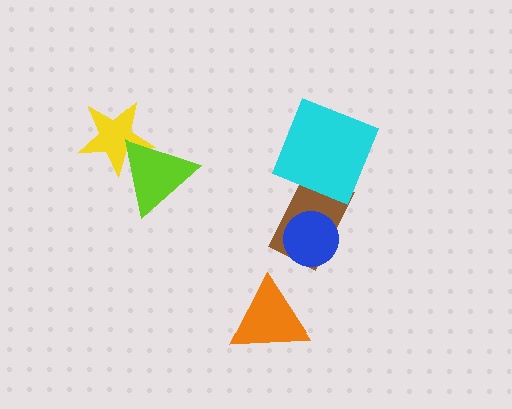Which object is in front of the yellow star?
The lime triangle is in front of the yellow star.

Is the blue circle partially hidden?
No, no other shape covers it.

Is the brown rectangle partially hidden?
Yes, it is partially covered by another shape.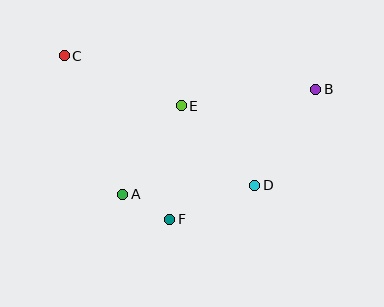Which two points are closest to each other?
Points A and F are closest to each other.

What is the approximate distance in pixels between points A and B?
The distance between A and B is approximately 220 pixels.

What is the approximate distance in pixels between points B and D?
The distance between B and D is approximately 114 pixels.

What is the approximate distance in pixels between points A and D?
The distance between A and D is approximately 132 pixels.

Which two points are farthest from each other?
Points B and C are farthest from each other.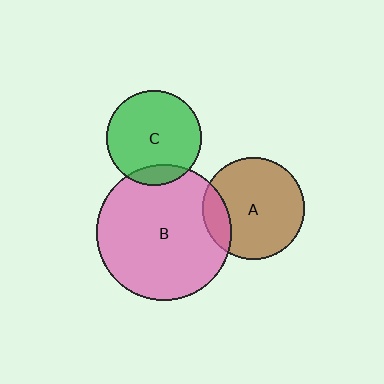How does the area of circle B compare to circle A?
Approximately 1.8 times.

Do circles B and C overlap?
Yes.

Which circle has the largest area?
Circle B (pink).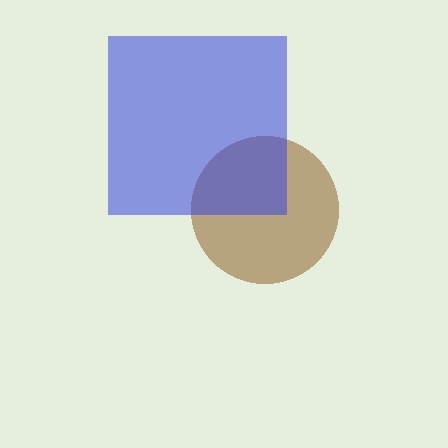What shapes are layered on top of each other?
The layered shapes are: a brown circle, a blue square.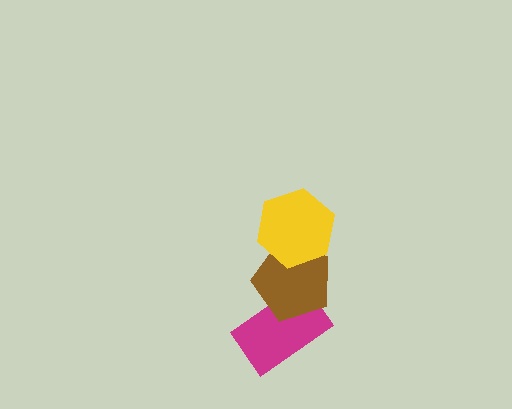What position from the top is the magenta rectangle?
The magenta rectangle is 3rd from the top.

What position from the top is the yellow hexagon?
The yellow hexagon is 1st from the top.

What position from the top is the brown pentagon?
The brown pentagon is 2nd from the top.